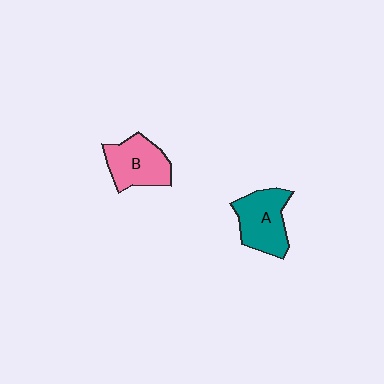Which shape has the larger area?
Shape A (teal).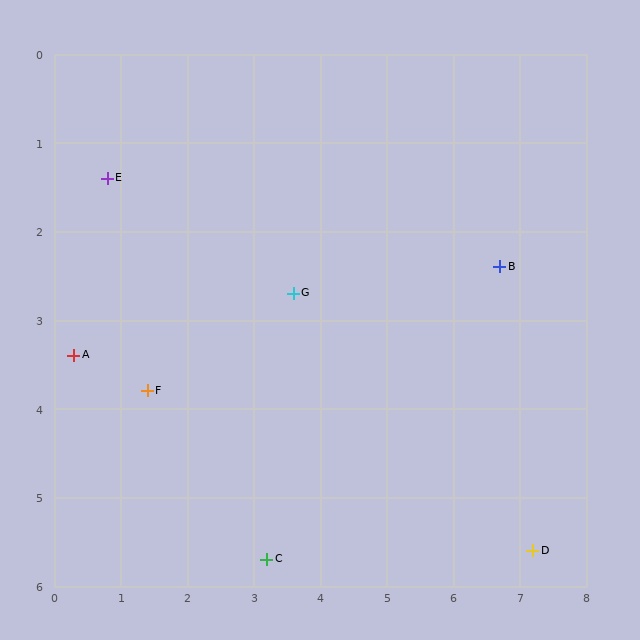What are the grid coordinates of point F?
Point F is at approximately (1.4, 3.8).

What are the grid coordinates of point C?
Point C is at approximately (3.2, 5.7).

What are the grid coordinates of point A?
Point A is at approximately (0.3, 3.4).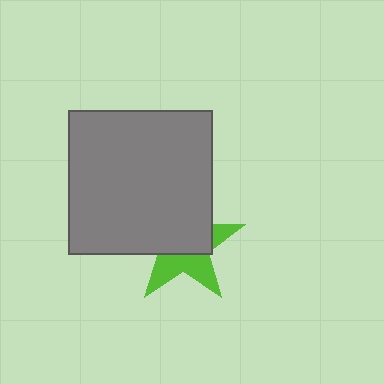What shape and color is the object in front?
The object in front is a gray square.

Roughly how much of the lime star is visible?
A small part of it is visible (roughly 42%).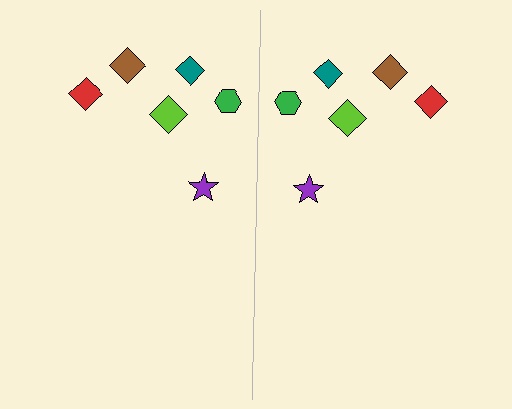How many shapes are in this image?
There are 12 shapes in this image.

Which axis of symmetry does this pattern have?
The pattern has a vertical axis of symmetry running through the center of the image.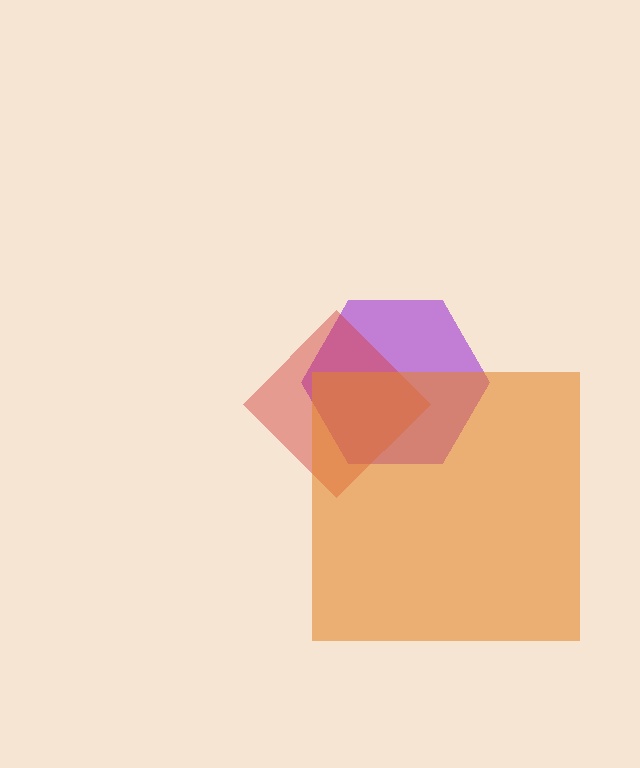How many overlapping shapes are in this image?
There are 3 overlapping shapes in the image.